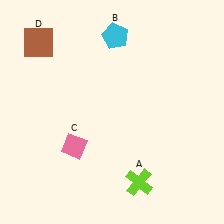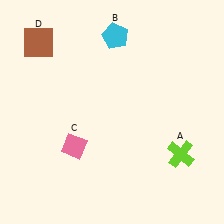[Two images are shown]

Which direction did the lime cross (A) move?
The lime cross (A) moved right.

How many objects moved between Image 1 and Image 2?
1 object moved between the two images.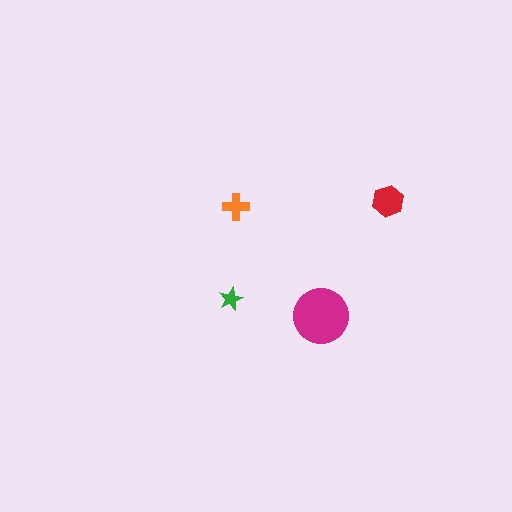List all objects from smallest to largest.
The green star, the orange cross, the red hexagon, the magenta circle.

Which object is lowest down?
The magenta circle is bottommost.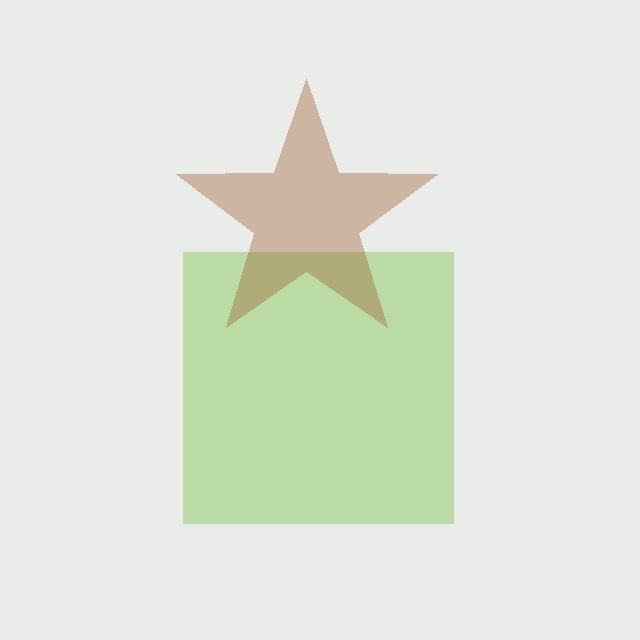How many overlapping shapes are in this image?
There are 2 overlapping shapes in the image.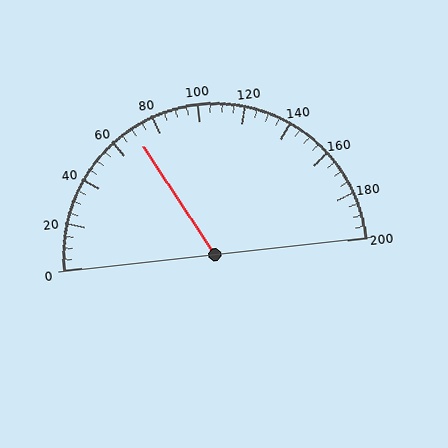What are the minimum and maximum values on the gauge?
The gauge ranges from 0 to 200.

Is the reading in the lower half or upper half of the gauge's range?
The reading is in the lower half of the range (0 to 200).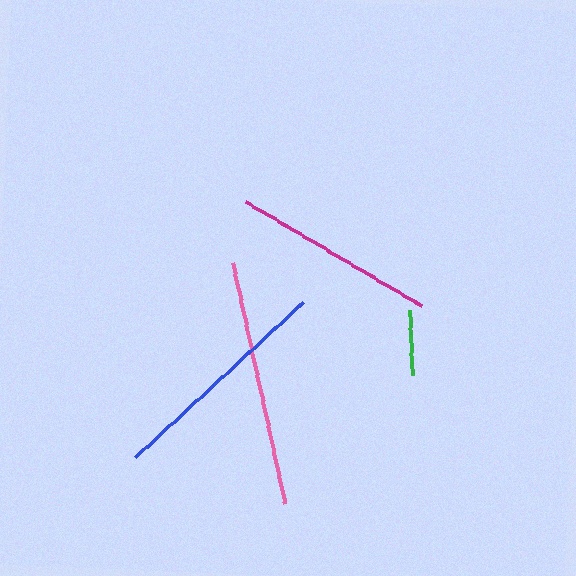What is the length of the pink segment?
The pink segment is approximately 246 pixels long.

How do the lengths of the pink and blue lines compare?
The pink and blue lines are approximately the same length.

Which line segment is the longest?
The pink line is the longest at approximately 246 pixels.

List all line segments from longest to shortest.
From longest to shortest: pink, blue, magenta, green.